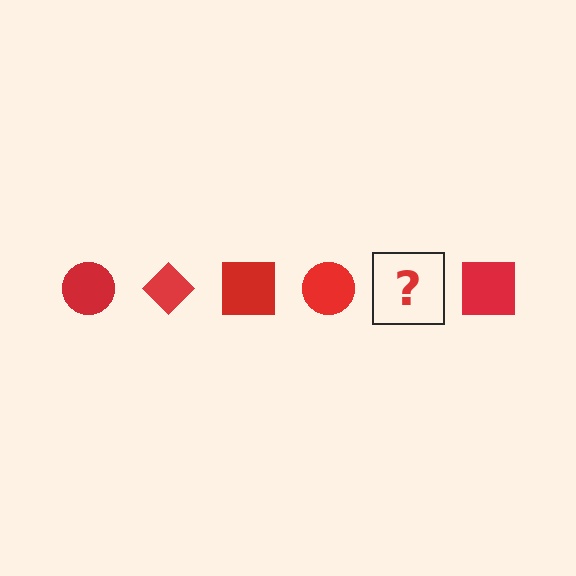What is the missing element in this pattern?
The missing element is a red diamond.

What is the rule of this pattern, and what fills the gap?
The rule is that the pattern cycles through circle, diamond, square shapes in red. The gap should be filled with a red diamond.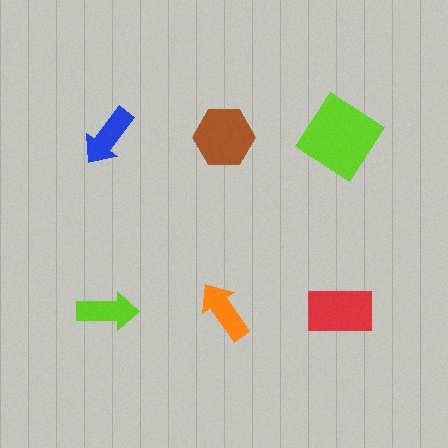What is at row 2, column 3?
A red rectangle.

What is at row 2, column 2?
An orange arrow.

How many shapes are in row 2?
3 shapes.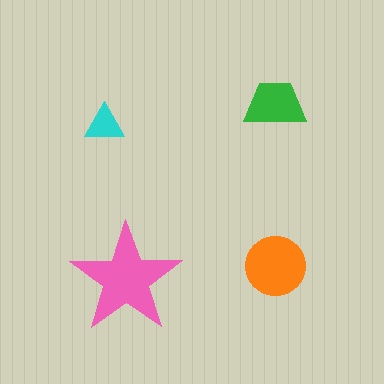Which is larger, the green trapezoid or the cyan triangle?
The green trapezoid.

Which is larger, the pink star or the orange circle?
The pink star.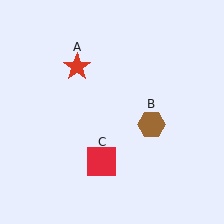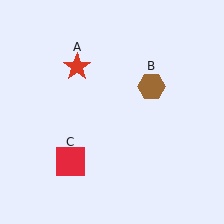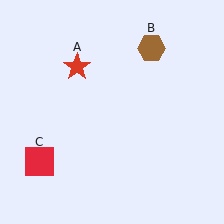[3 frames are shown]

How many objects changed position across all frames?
2 objects changed position: brown hexagon (object B), red square (object C).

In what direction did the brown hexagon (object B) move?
The brown hexagon (object B) moved up.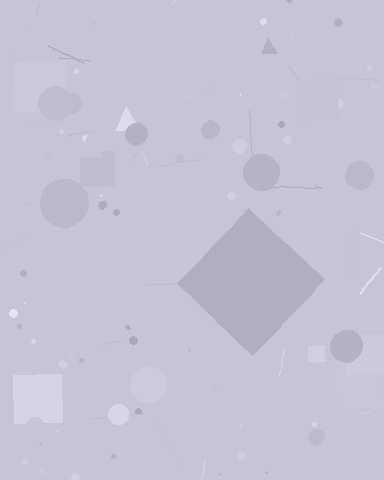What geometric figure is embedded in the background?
A diamond is embedded in the background.